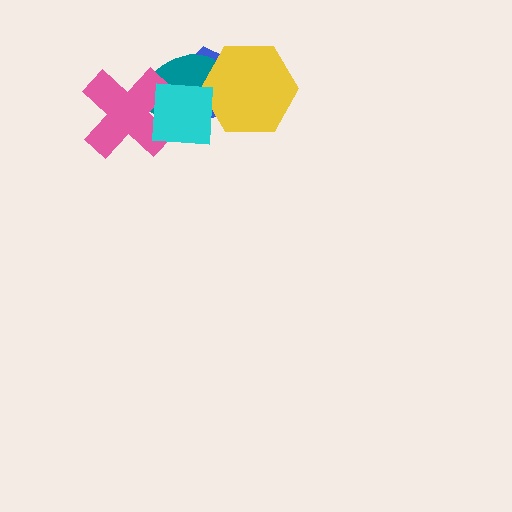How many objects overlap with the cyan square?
3 objects overlap with the cyan square.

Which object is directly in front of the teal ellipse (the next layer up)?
The pink cross is directly in front of the teal ellipse.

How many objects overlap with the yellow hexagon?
2 objects overlap with the yellow hexagon.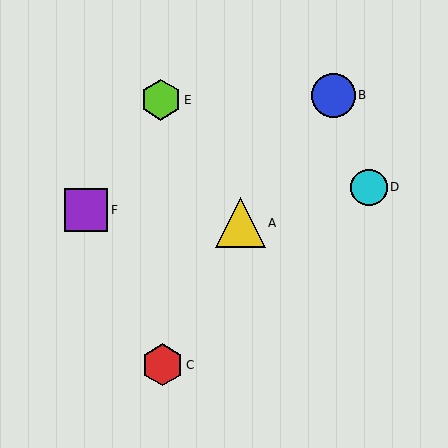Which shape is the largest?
The yellow triangle (labeled A) is the largest.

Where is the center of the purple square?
The center of the purple square is at (86, 210).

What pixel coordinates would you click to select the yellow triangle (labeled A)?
Click at (241, 223) to select the yellow triangle A.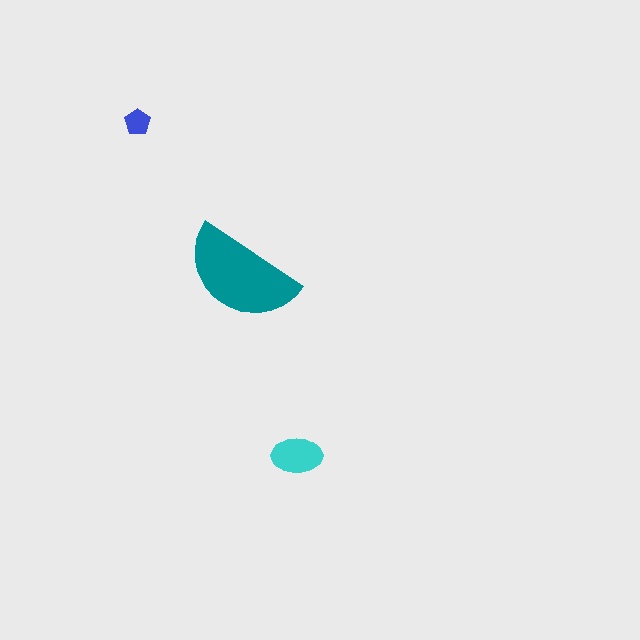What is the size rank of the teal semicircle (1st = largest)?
1st.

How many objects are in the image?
There are 3 objects in the image.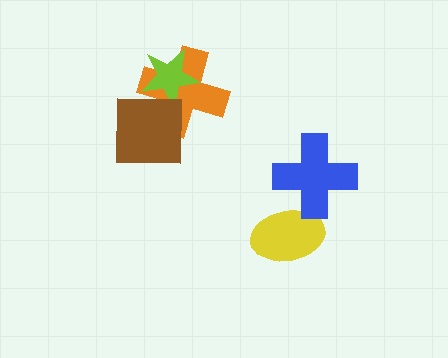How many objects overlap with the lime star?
2 objects overlap with the lime star.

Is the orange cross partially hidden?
Yes, it is partially covered by another shape.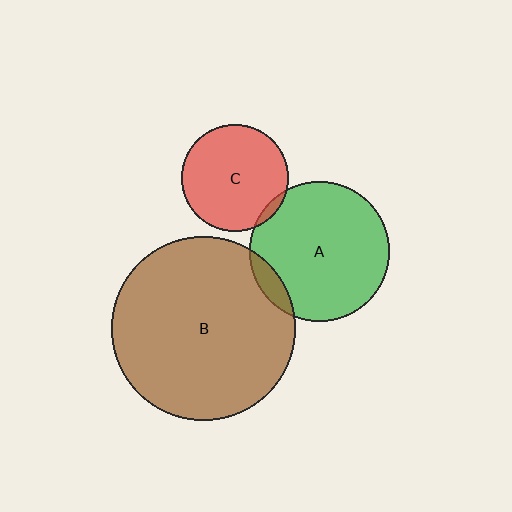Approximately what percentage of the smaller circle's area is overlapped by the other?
Approximately 10%.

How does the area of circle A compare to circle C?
Approximately 1.7 times.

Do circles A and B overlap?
Yes.